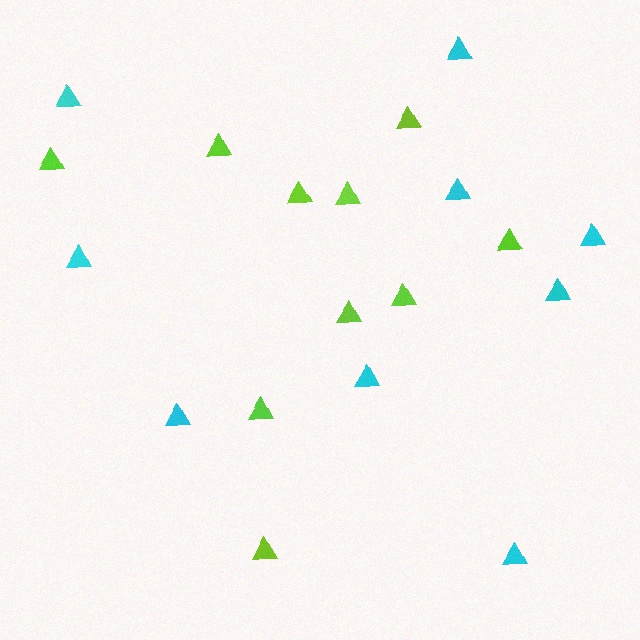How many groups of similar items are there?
There are 2 groups: one group of cyan triangles (9) and one group of lime triangles (10).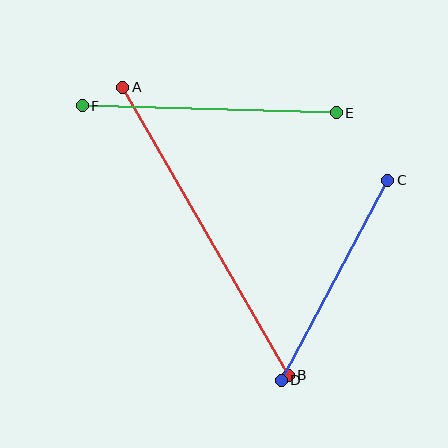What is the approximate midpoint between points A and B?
The midpoint is at approximately (206, 231) pixels.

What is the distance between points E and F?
The distance is approximately 254 pixels.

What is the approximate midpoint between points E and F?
The midpoint is at approximately (209, 109) pixels.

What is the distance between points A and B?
The distance is approximately 332 pixels.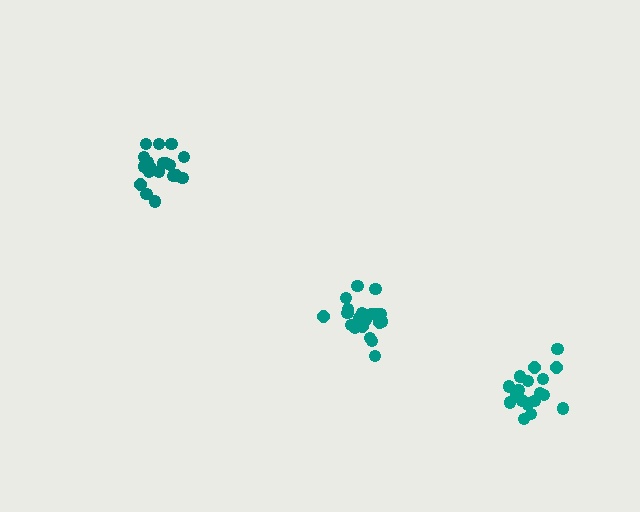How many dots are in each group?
Group 1: 21 dots, Group 2: 19 dots, Group 3: 19 dots (59 total).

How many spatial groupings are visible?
There are 3 spatial groupings.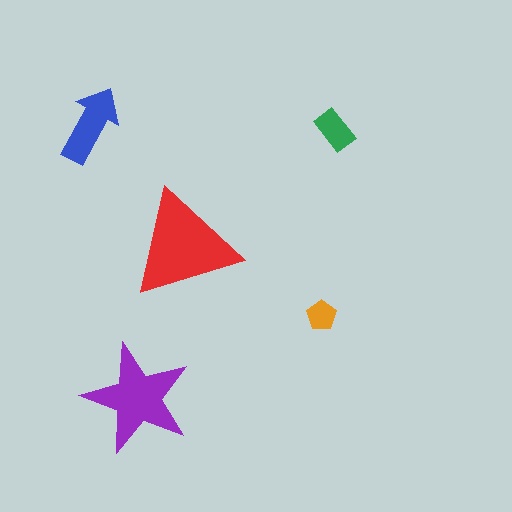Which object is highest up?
The blue arrow is topmost.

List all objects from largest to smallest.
The red triangle, the purple star, the blue arrow, the green rectangle, the orange pentagon.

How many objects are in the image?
There are 5 objects in the image.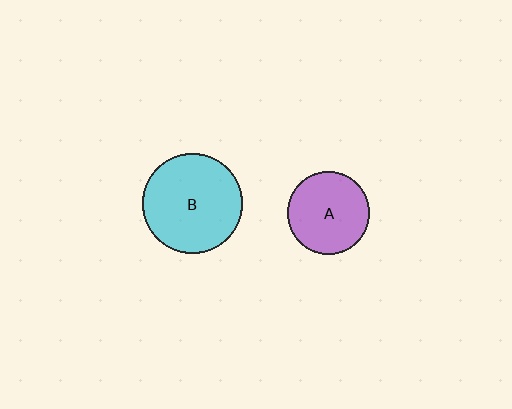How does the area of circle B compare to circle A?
Approximately 1.5 times.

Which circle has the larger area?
Circle B (cyan).